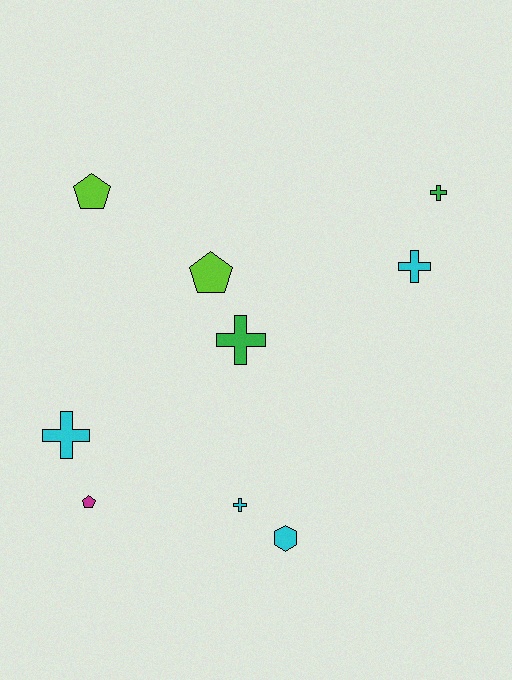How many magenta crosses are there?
There are no magenta crosses.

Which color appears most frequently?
Cyan, with 4 objects.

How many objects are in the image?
There are 9 objects.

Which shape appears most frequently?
Cross, with 5 objects.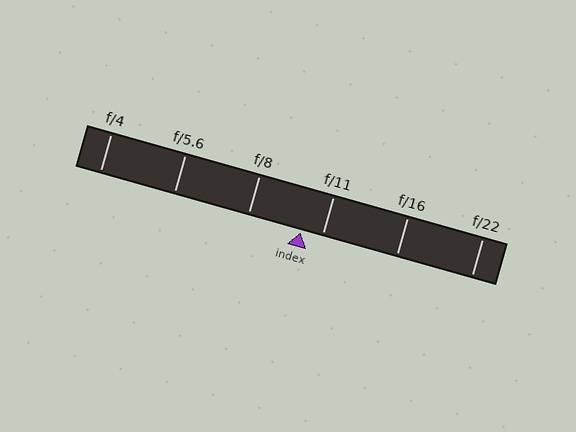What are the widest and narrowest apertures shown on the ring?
The widest aperture shown is f/4 and the narrowest is f/22.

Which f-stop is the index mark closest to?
The index mark is closest to f/11.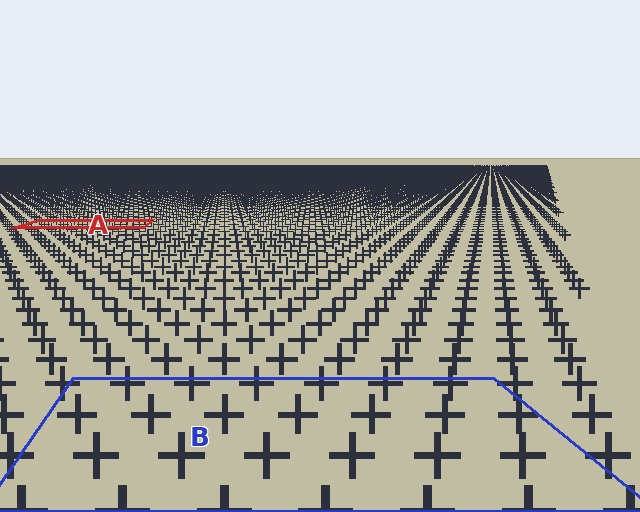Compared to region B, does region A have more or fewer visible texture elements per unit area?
Region A has more texture elements per unit area — they are packed more densely because it is farther away.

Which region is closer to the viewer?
Region B is closer. The texture elements there are larger and more spread out.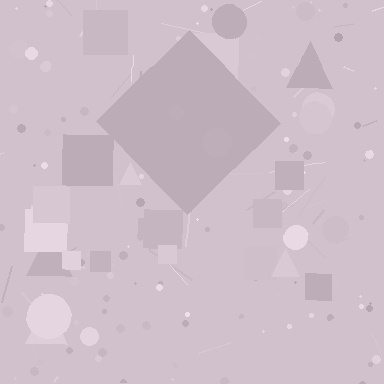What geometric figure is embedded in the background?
A diamond is embedded in the background.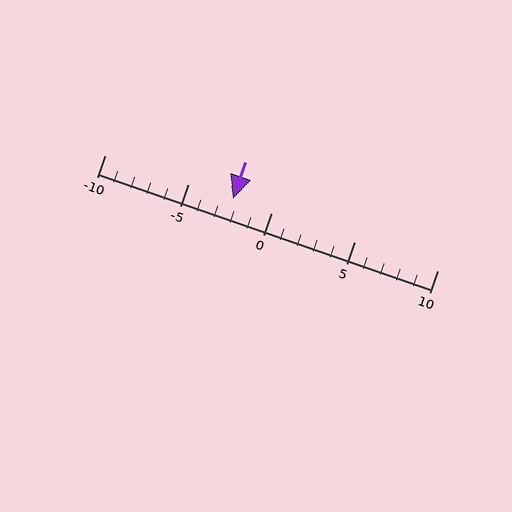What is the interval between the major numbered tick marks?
The major tick marks are spaced 5 units apart.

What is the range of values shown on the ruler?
The ruler shows values from -10 to 10.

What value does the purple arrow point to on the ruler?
The purple arrow points to approximately -2.